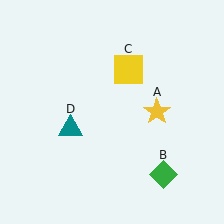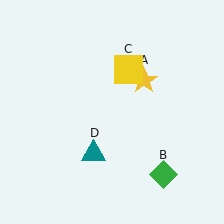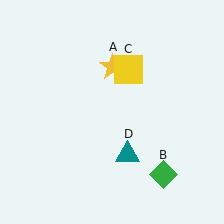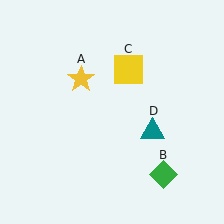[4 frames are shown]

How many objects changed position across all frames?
2 objects changed position: yellow star (object A), teal triangle (object D).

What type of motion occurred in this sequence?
The yellow star (object A), teal triangle (object D) rotated counterclockwise around the center of the scene.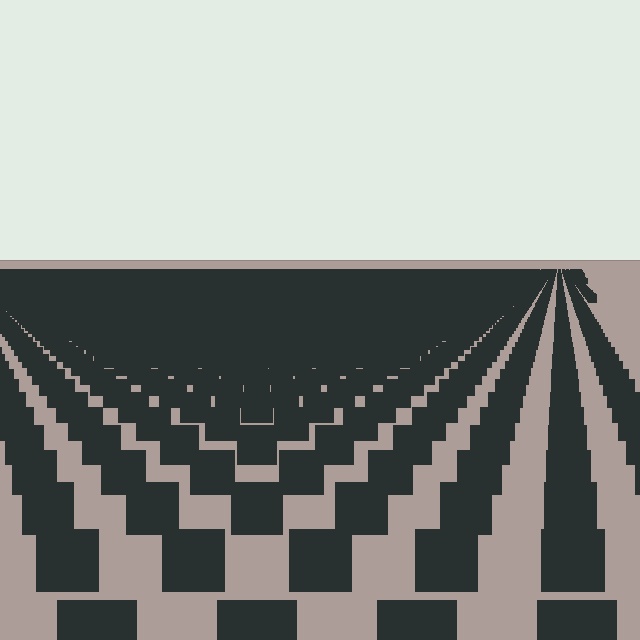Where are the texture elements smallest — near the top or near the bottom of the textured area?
Near the top.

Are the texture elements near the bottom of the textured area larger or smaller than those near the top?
Larger. Near the bottom, elements are closer to the viewer and appear at a bigger on-screen size.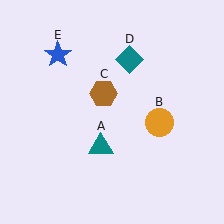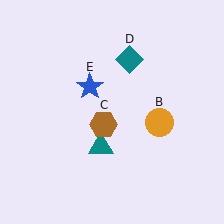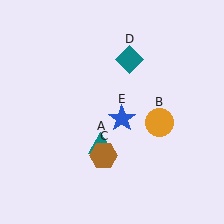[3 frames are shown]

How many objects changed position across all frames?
2 objects changed position: brown hexagon (object C), blue star (object E).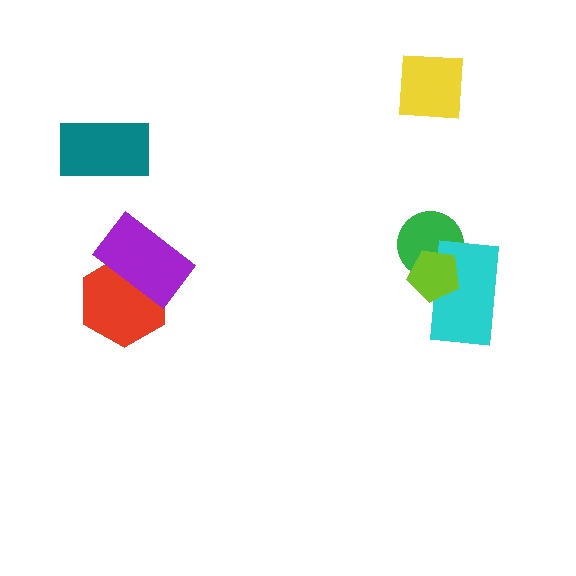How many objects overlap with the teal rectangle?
0 objects overlap with the teal rectangle.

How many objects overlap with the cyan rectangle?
2 objects overlap with the cyan rectangle.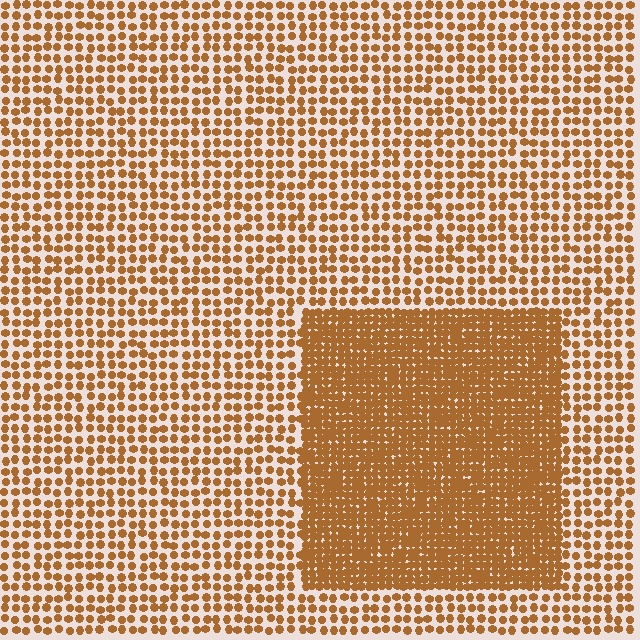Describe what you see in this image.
The image contains small brown elements arranged at two different densities. A rectangle-shaped region is visible where the elements are more densely packed than the surrounding area.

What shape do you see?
I see a rectangle.